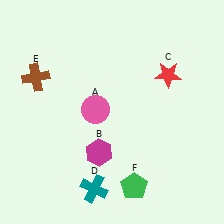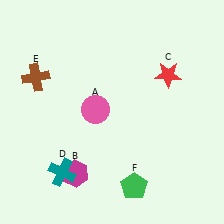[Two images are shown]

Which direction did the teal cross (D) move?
The teal cross (D) moved left.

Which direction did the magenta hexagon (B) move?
The magenta hexagon (B) moved left.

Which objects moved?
The objects that moved are: the magenta hexagon (B), the teal cross (D).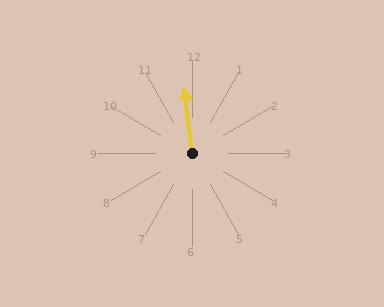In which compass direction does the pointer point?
North.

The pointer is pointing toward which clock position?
Roughly 12 o'clock.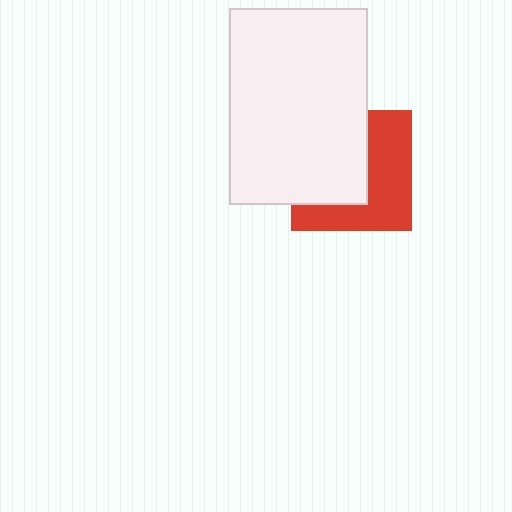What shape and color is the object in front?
The object in front is a white rectangle.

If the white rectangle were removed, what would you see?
You would see the complete red square.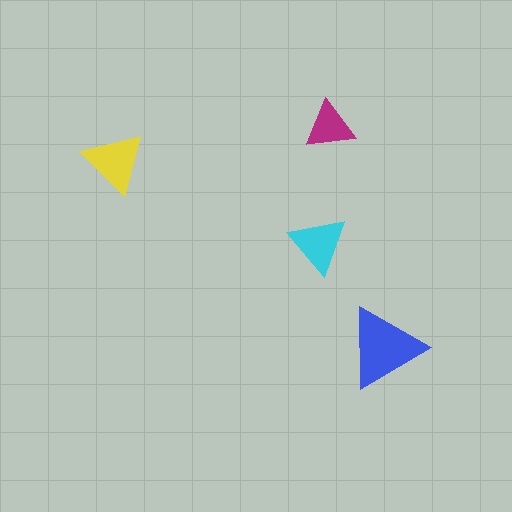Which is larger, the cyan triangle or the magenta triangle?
The cyan one.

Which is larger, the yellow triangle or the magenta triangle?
The yellow one.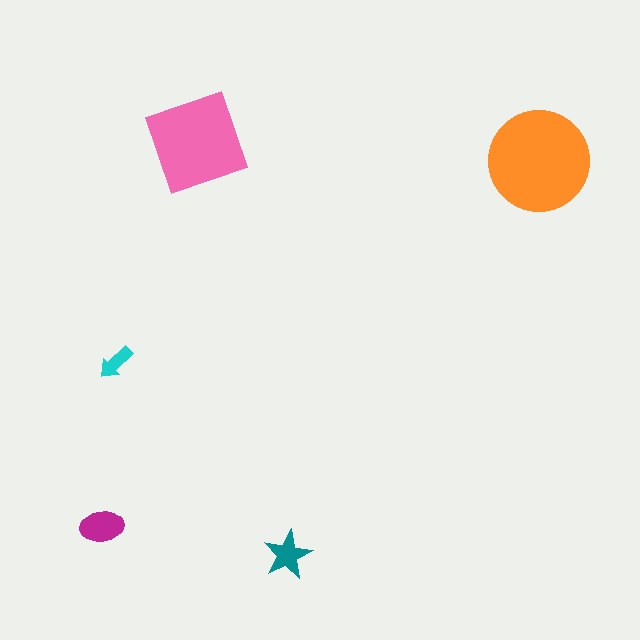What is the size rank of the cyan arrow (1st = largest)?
5th.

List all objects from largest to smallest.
The orange circle, the pink diamond, the magenta ellipse, the teal star, the cyan arrow.